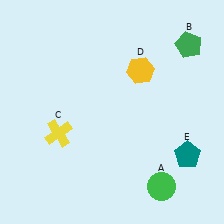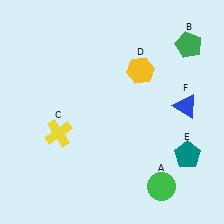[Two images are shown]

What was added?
A blue triangle (F) was added in Image 2.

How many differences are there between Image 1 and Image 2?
There is 1 difference between the two images.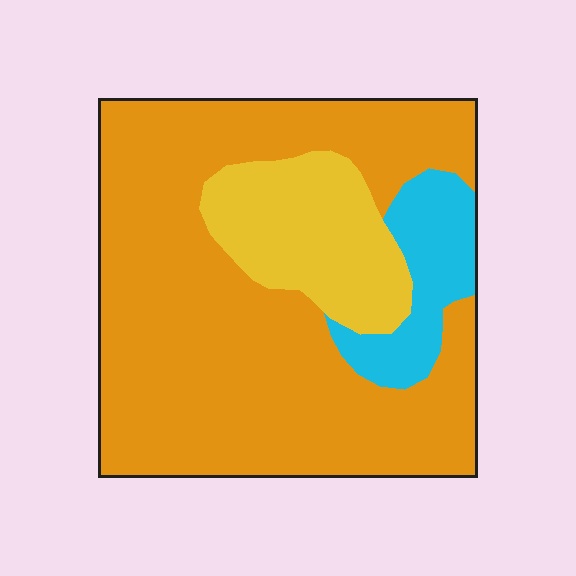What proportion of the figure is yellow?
Yellow covers roughly 20% of the figure.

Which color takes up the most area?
Orange, at roughly 70%.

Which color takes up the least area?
Cyan, at roughly 10%.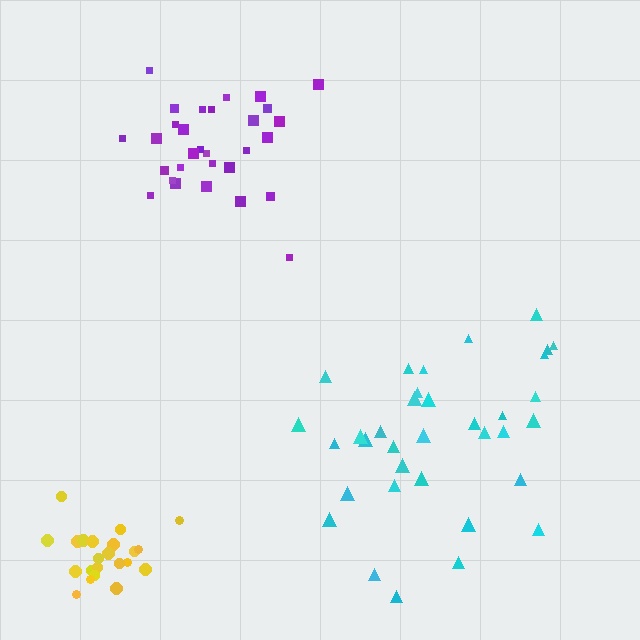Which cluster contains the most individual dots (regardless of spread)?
Cyan (35).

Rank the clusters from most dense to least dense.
yellow, purple, cyan.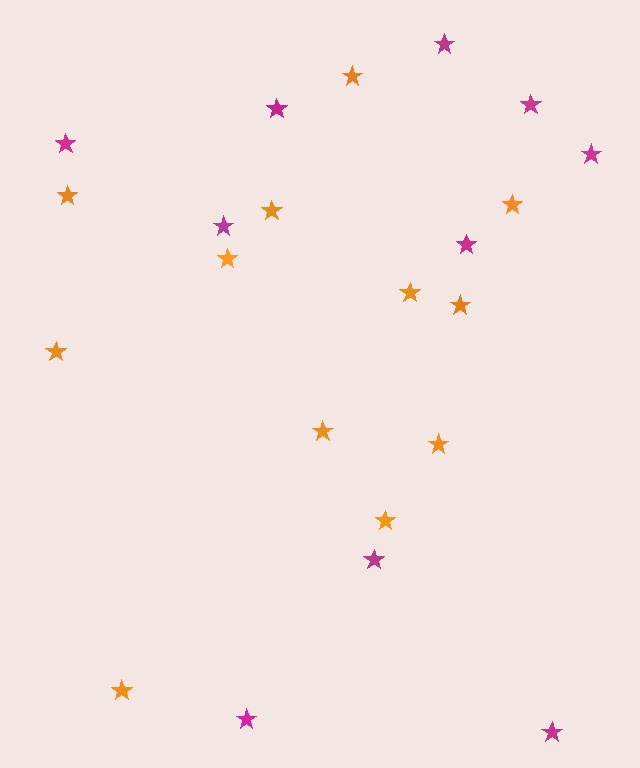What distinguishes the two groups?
There are 2 groups: one group of orange stars (12) and one group of magenta stars (10).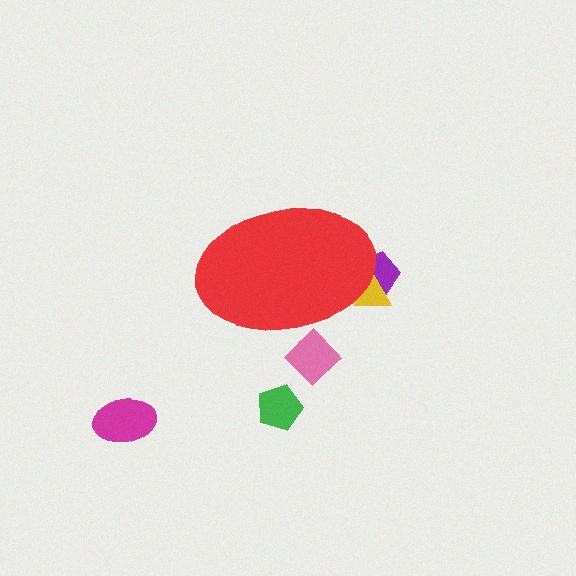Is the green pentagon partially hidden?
No, the green pentagon is fully visible.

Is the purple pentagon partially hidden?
Yes, the purple pentagon is partially hidden behind the red ellipse.